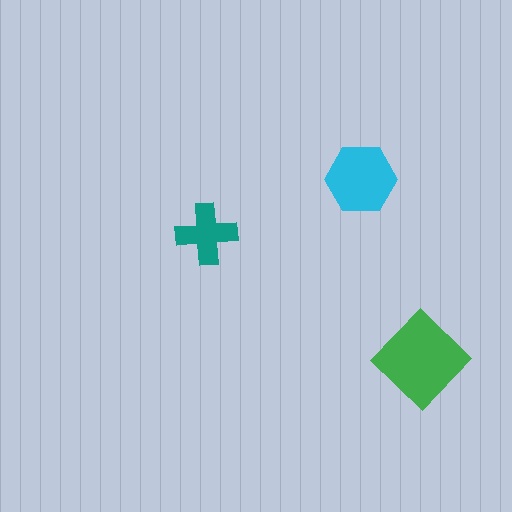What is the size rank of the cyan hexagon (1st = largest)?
2nd.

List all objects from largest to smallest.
The green diamond, the cyan hexagon, the teal cross.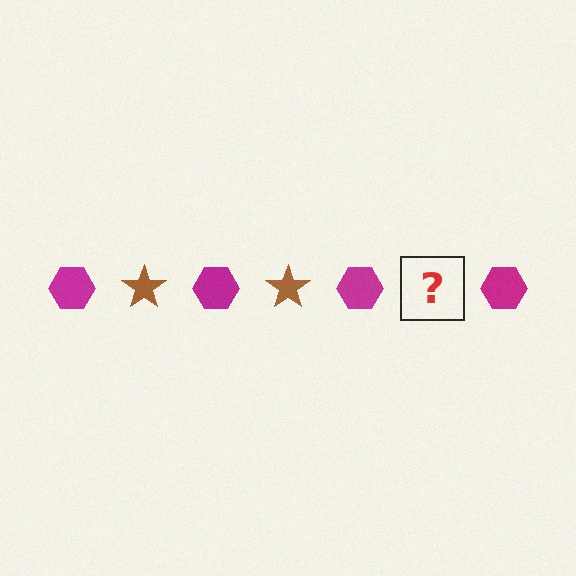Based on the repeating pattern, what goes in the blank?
The blank should be a brown star.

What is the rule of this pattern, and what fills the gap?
The rule is that the pattern alternates between magenta hexagon and brown star. The gap should be filled with a brown star.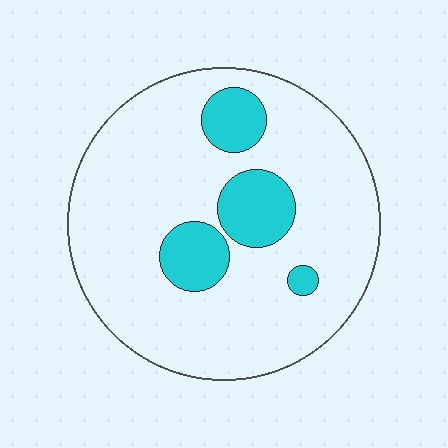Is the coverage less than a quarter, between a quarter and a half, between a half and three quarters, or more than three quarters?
Less than a quarter.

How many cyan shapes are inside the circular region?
4.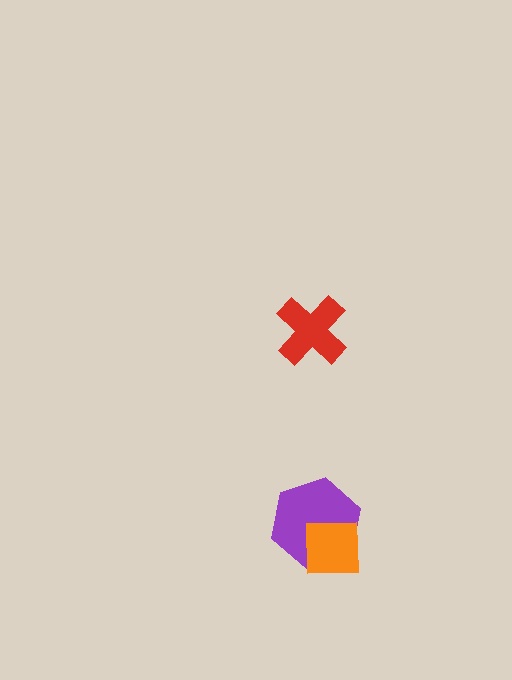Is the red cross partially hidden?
No, no other shape covers it.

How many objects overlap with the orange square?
1 object overlaps with the orange square.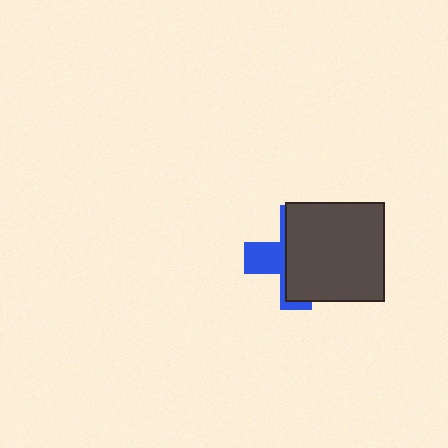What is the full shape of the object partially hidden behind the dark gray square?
The partially hidden object is a blue cross.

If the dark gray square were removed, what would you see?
You would see the complete blue cross.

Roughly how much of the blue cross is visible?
A small part of it is visible (roughly 35%).